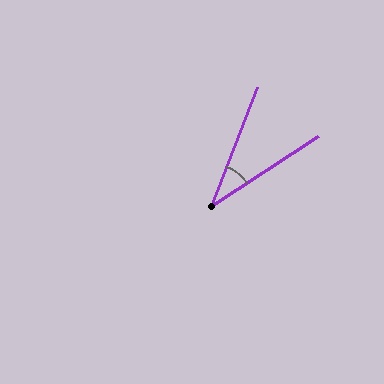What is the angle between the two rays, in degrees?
Approximately 36 degrees.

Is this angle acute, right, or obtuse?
It is acute.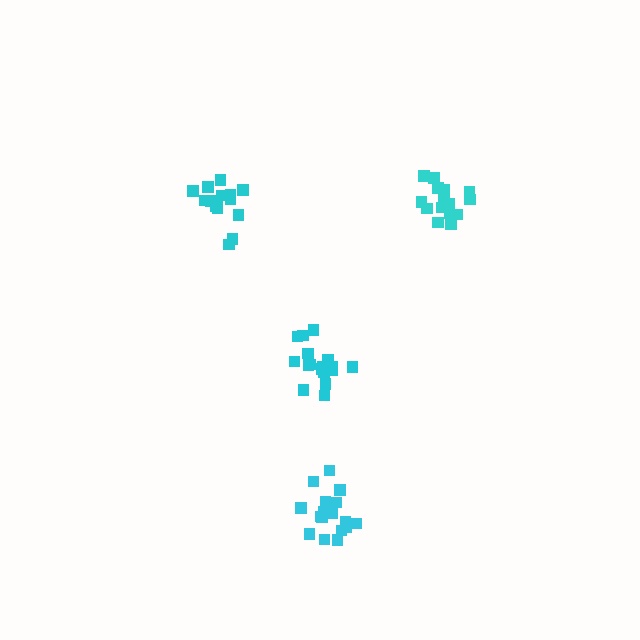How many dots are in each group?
Group 1: 15 dots, Group 2: 18 dots, Group 3: 18 dots, Group 4: 15 dots (66 total).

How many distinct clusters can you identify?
There are 4 distinct clusters.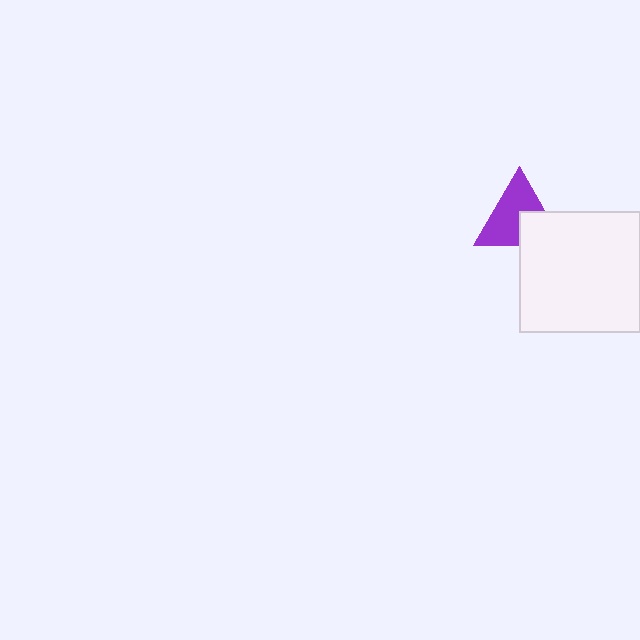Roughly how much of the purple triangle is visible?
Most of it is visible (roughly 67%).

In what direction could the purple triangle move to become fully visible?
The purple triangle could move toward the upper-left. That would shift it out from behind the white square entirely.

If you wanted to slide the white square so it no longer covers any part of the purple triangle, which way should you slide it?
Slide it toward the lower-right — that is the most direct way to separate the two shapes.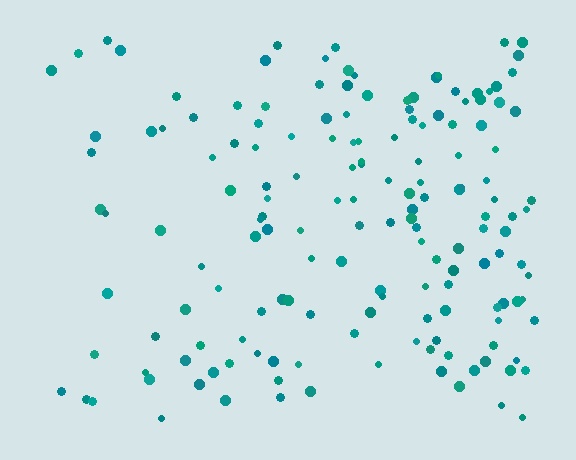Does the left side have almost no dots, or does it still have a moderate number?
Still a moderate number, just noticeably fewer than the right.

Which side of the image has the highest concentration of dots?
The right.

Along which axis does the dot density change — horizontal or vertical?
Horizontal.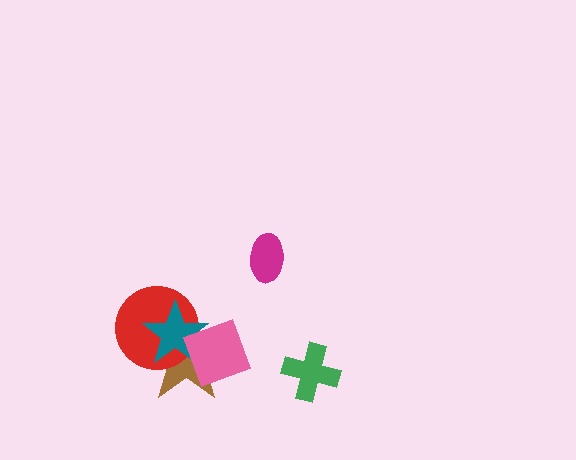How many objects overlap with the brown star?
3 objects overlap with the brown star.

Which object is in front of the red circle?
The teal star is in front of the red circle.